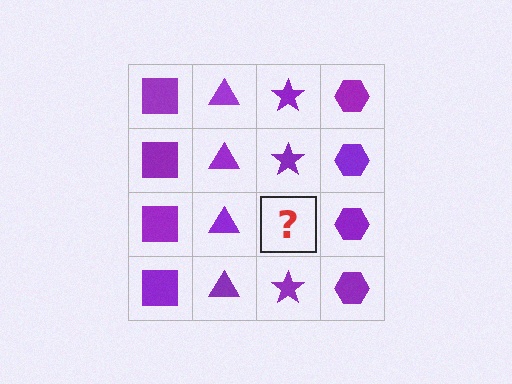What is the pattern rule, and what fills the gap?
The rule is that each column has a consistent shape. The gap should be filled with a purple star.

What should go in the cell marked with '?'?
The missing cell should contain a purple star.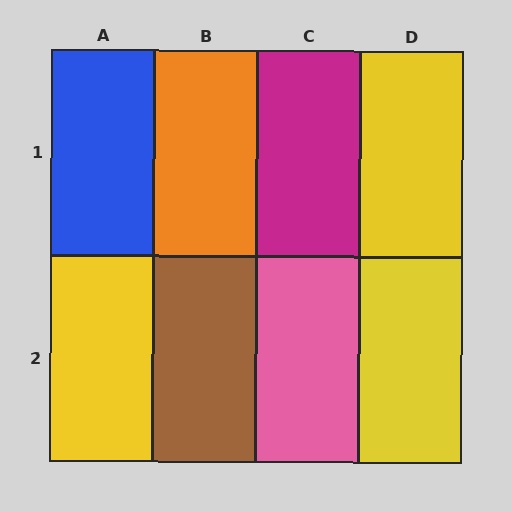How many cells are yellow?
3 cells are yellow.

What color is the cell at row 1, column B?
Orange.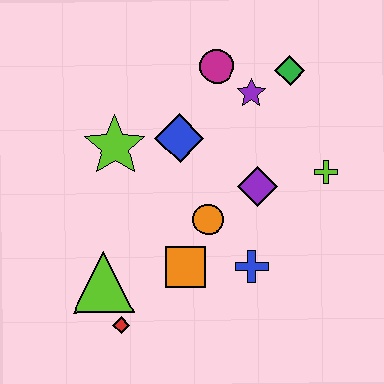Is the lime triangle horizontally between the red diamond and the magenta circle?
No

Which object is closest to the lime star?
The blue diamond is closest to the lime star.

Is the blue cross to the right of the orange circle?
Yes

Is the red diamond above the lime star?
No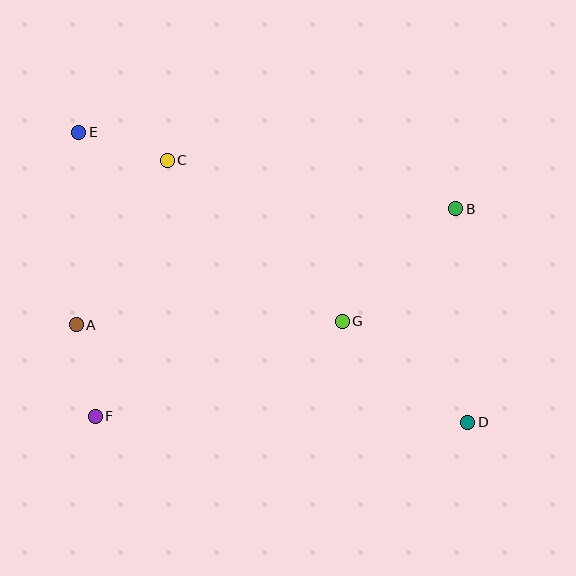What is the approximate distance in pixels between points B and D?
The distance between B and D is approximately 214 pixels.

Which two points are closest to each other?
Points C and E are closest to each other.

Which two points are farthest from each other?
Points D and E are farthest from each other.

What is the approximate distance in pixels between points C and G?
The distance between C and G is approximately 238 pixels.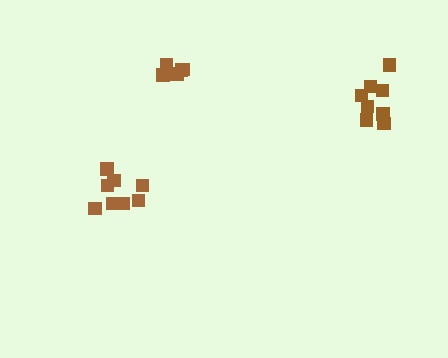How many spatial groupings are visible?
There are 3 spatial groupings.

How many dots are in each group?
Group 1: 5 dots, Group 2: 8 dots, Group 3: 8 dots (21 total).